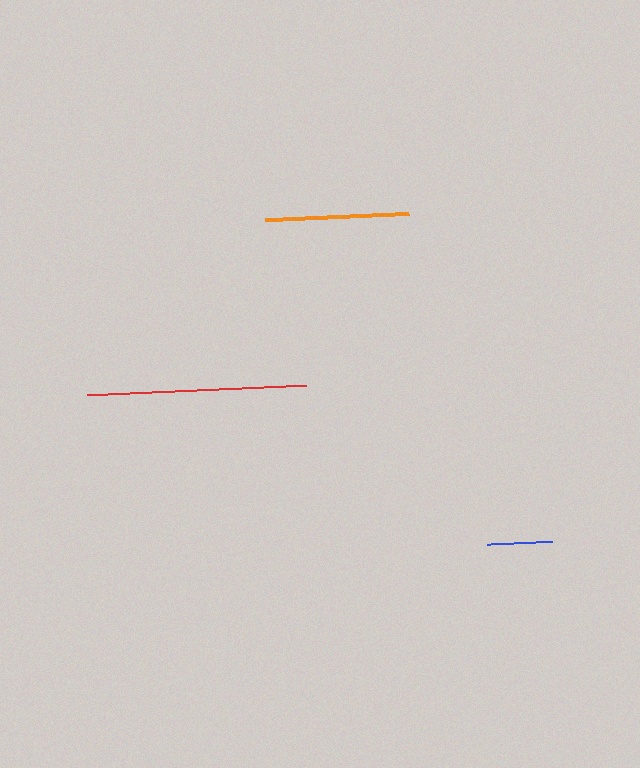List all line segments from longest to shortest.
From longest to shortest: red, orange, blue.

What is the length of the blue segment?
The blue segment is approximately 65 pixels long.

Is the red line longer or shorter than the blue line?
The red line is longer than the blue line.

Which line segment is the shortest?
The blue line is the shortest at approximately 65 pixels.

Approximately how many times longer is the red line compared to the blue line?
The red line is approximately 3.4 times the length of the blue line.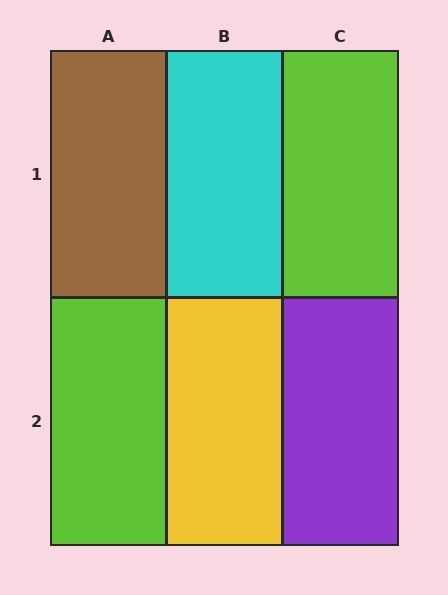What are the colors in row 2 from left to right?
Lime, yellow, purple.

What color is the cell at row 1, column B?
Cyan.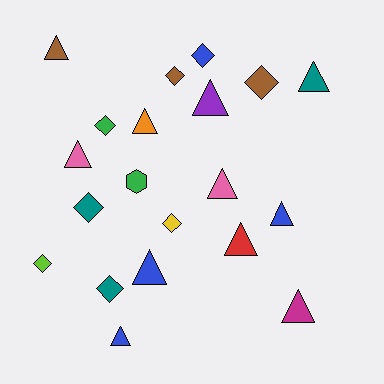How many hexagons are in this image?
There is 1 hexagon.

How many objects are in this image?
There are 20 objects.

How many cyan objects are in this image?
There are no cyan objects.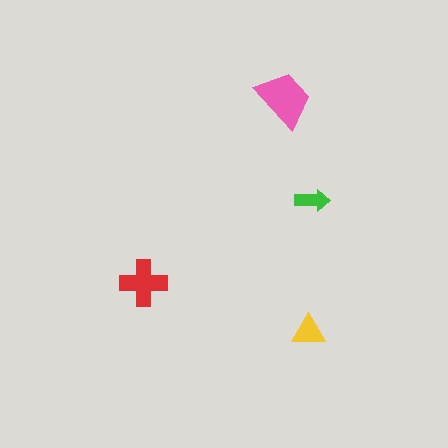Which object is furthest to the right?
The green arrow is rightmost.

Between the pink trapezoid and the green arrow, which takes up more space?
The pink trapezoid.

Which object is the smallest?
The green arrow.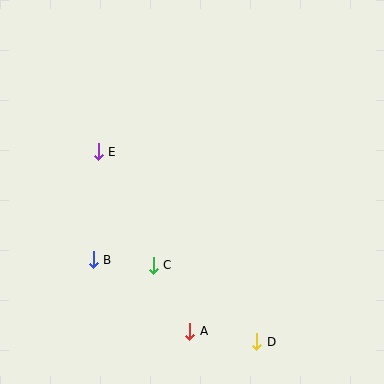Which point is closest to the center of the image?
Point C at (153, 265) is closest to the center.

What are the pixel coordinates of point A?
Point A is at (190, 331).